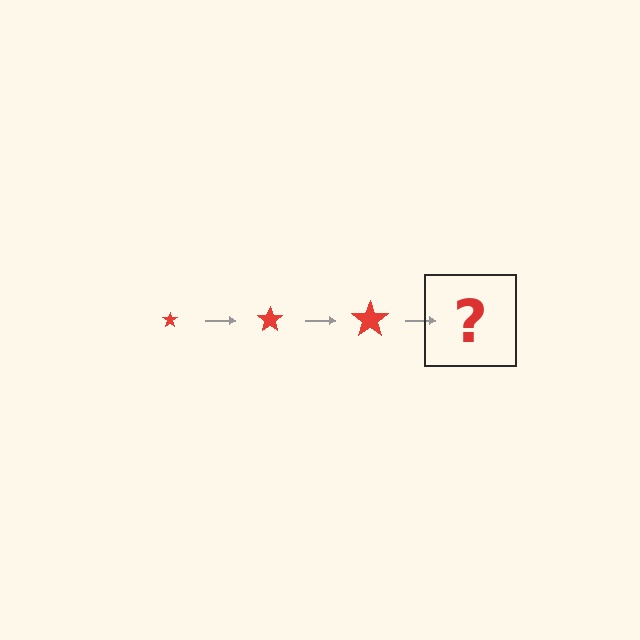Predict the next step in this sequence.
The next step is a red star, larger than the previous one.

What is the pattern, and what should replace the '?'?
The pattern is that the star gets progressively larger each step. The '?' should be a red star, larger than the previous one.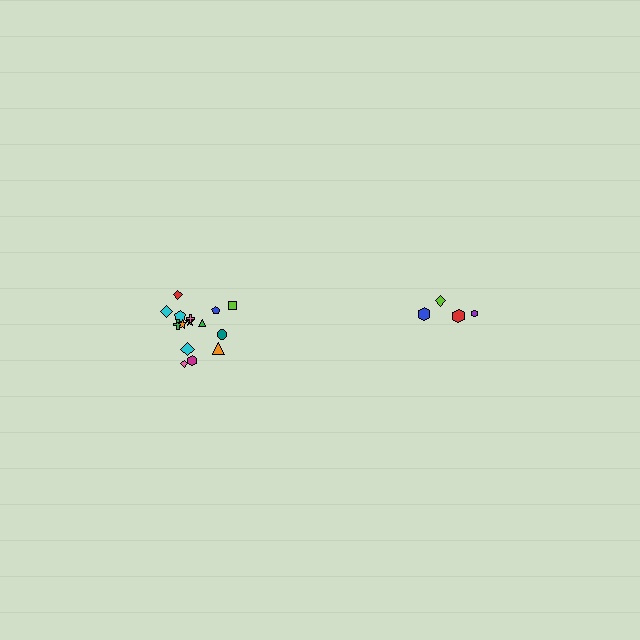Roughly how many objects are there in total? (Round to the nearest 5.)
Roughly 20 objects in total.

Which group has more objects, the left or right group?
The left group.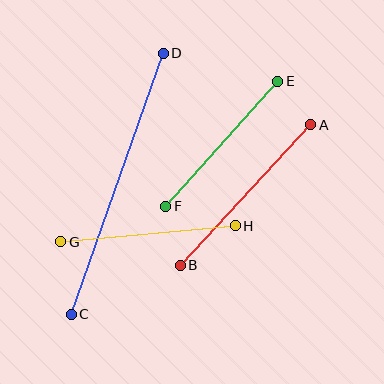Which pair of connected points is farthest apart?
Points C and D are farthest apart.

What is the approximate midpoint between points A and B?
The midpoint is at approximately (245, 195) pixels.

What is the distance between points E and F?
The distance is approximately 168 pixels.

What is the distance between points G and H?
The distance is approximately 175 pixels.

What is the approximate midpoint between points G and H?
The midpoint is at approximately (148, 234) pixels.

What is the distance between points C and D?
The distance is approximately 277 pixels.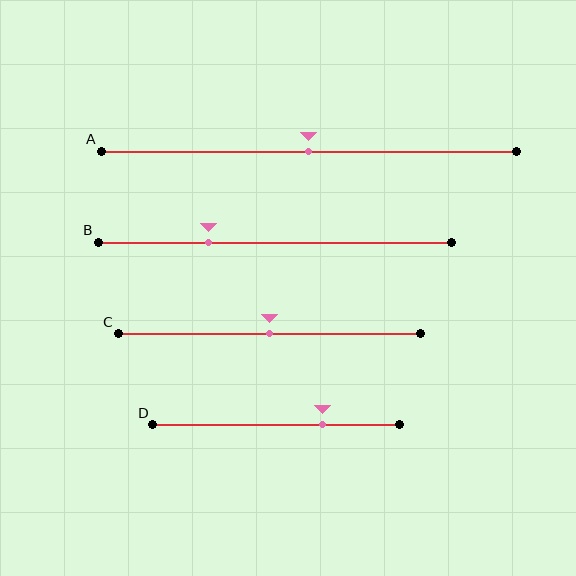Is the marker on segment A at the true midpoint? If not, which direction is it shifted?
Yes, the marker on segment A is at the true midpoint.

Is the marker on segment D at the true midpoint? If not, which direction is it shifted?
No, the marker on segment D is shifted to the right by about 19% of the segment length.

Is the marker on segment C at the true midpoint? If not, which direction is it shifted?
Yes, the marker on segment C is at the true midpoint.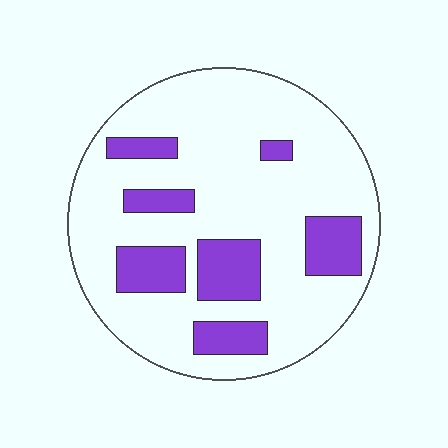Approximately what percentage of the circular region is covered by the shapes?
Approximately 20%.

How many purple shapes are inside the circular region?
7.